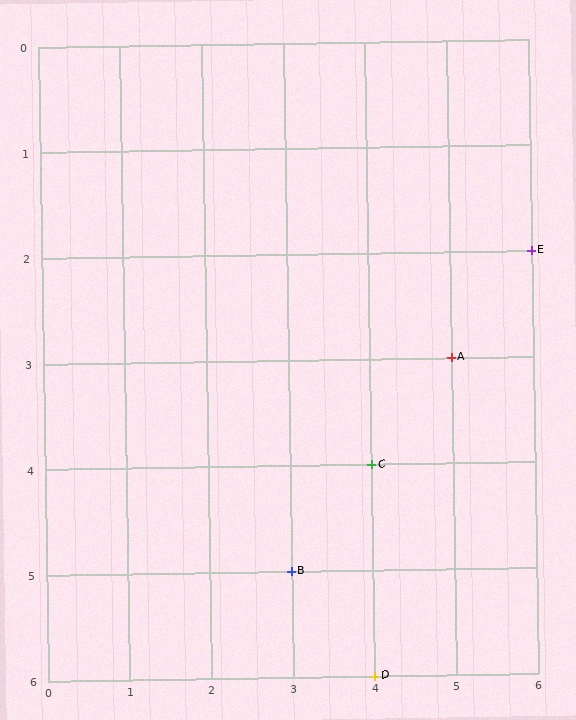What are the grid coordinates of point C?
Point C is at grid coordinates (4, 4).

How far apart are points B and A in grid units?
Points B and A are 2 columns and 2 rows apart (about 2.8 grid units diagonally).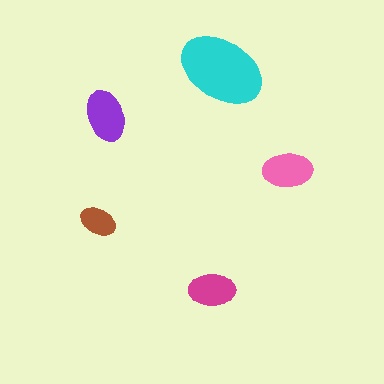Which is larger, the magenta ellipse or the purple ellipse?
The purple one.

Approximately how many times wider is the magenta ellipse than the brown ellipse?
About 1.5 times wider.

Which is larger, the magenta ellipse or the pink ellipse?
The pink one.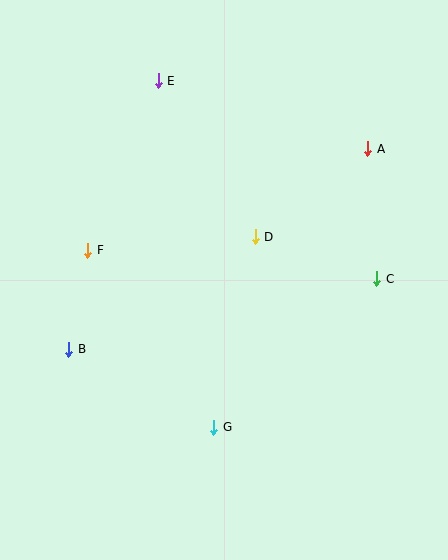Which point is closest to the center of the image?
Point D at (255, 237) is closest to the center.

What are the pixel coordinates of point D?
Point D is at (255, 237).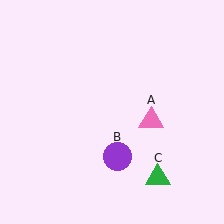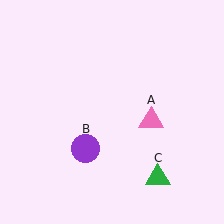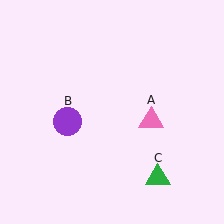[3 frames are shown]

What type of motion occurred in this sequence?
The purple circle (object B) rotated clockwise around the center of the scene.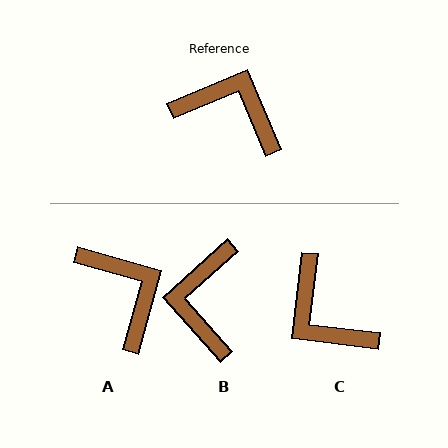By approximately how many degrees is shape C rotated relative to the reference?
Approximately 150 degrees counter-clockwise.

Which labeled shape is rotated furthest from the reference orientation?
C, about 150 degrees away.